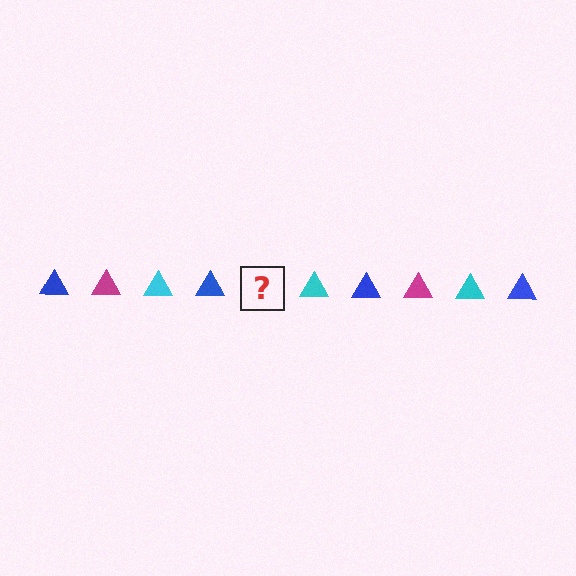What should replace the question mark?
The question mark should be replaced with a magenta triangle.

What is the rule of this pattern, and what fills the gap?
The rule is that the pattern cycles through blue, magenta, cyan triangles. The gap should be filled with a magenta triangle.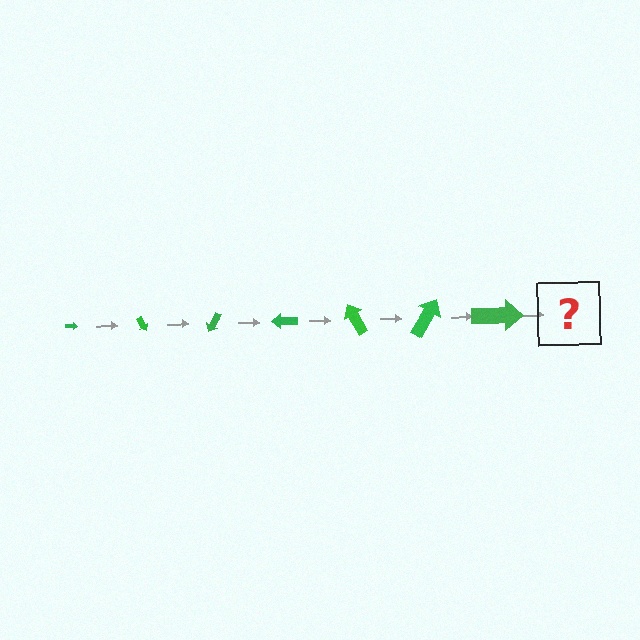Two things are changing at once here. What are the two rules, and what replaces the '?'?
The two rules are that the arrow grows larger each step and it rotates 60 degrees each step. The '?' should be an arrow, larger than the previous one and rotated 420 degrees from the start.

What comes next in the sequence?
The next element should be an arrow, larger than the previous one and rotated 420 degrees from the start.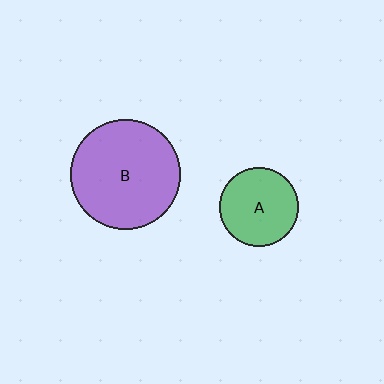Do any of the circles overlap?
No, none of the circles overlap.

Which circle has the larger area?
Circle B (purple).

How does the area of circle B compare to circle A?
Approximately 1.9 times.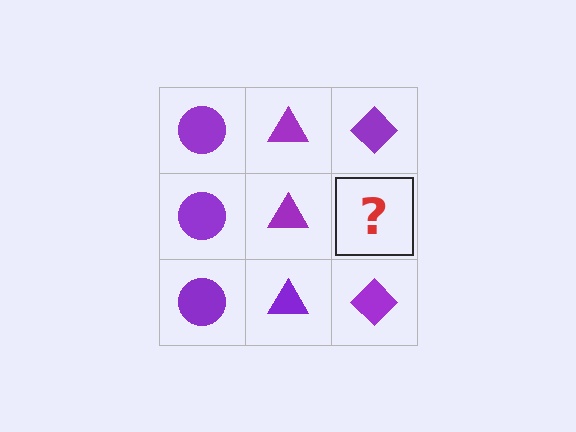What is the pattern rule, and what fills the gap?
The rule is that each column has a consistent shape. The gap should be filled with a purple diamond.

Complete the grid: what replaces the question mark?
The question mark should be replaced with a purple diamond.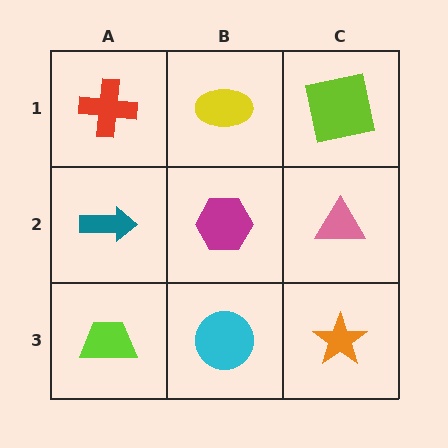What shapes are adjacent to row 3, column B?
A magenta hexagon (row 2, column B), a lime trapezoid (row 3, column A), an orange star (row 3, column C).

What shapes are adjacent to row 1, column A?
A teal arrow (row 2, column A), a yellow ellipse (row 1, column B).